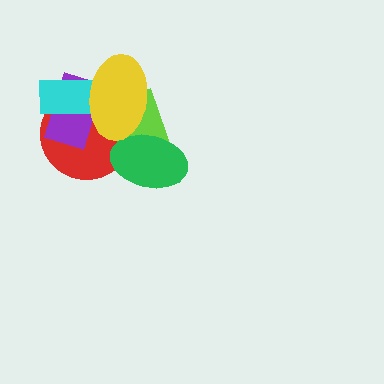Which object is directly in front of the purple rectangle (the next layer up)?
The cyan rectangle is directly in front of the purple rectangle.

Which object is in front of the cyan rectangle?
The yellow ellipse is in front of the cyan rectangle.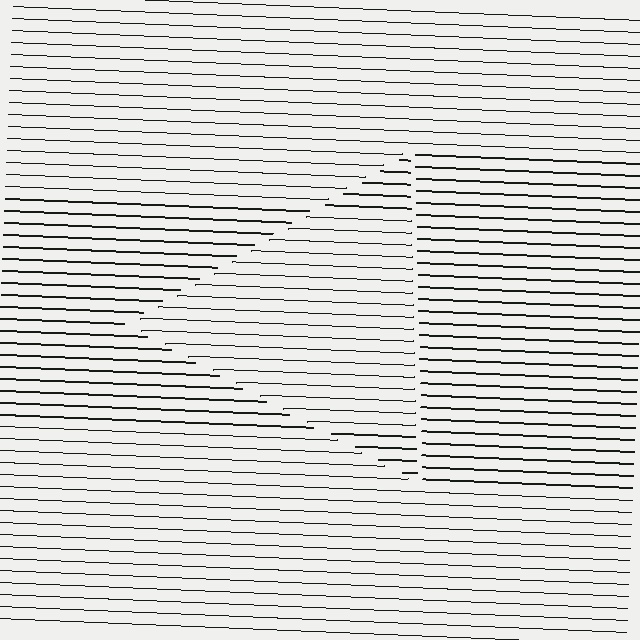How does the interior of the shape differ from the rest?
The interior of the shape contains the same grating, shifted by half a period — the contour is defined by the phase discontinuity where line-ends from the inner and outer gratings abut.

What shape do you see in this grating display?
An illusory triangle. The interior of the shape contains the same grating, shifted by half a period — the contour is defined by the phase discontinuity where line-ends from the inner and outer gratings abut.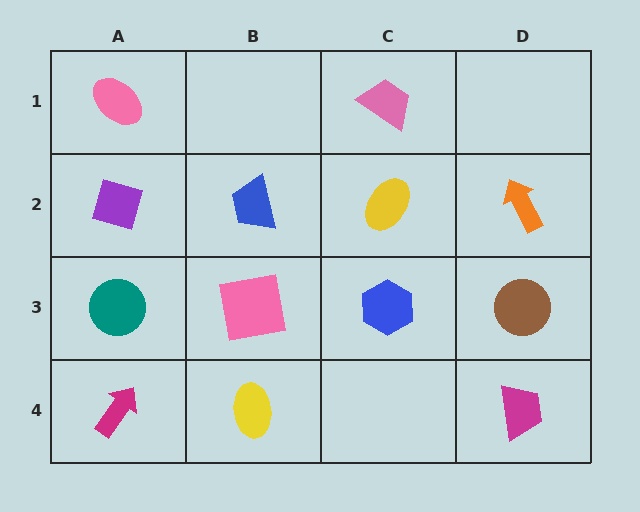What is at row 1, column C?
A pink trapezoid.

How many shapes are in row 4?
3 shapes.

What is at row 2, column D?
An orange arrow.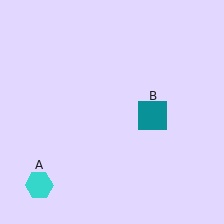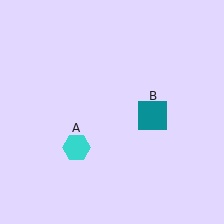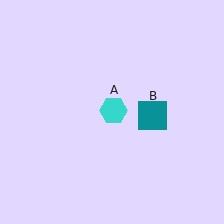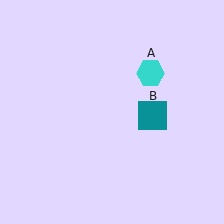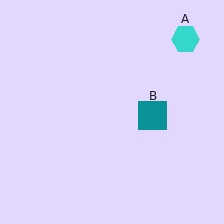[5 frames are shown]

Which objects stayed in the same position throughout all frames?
Teal square (object B) remained stationary.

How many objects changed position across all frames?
1 object changed position: cyan hexagon (object A).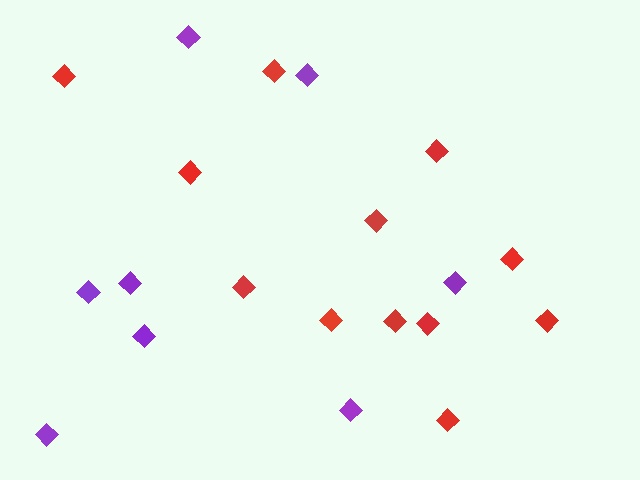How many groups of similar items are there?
There are 2 groups: one group of red diamonds (12) and one group of purple diamonds (8).